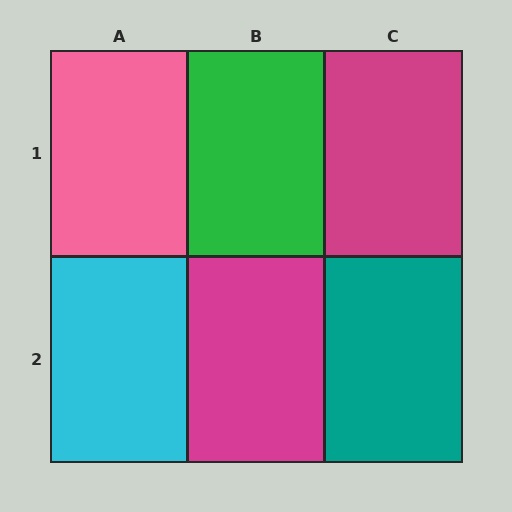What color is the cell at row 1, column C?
Magenta.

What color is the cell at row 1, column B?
Green.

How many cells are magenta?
2 cells are magenta.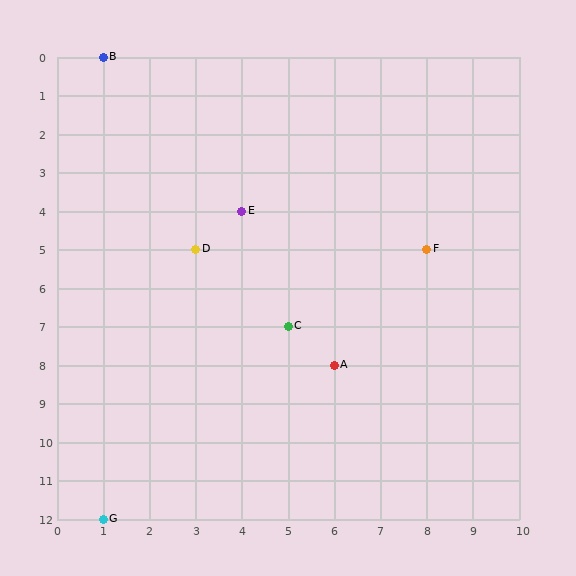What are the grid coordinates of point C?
Point C is at grid coordinates (5, 7).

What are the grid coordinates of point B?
Point B is at grid coordinates (1, 0).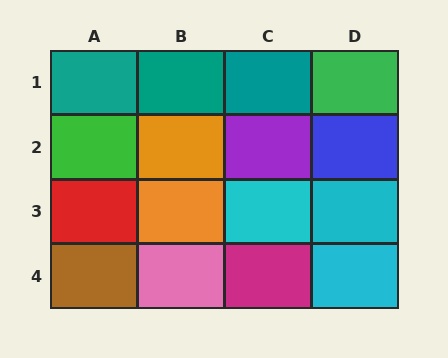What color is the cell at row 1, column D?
Green.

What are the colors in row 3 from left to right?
Red, orange, cyan, cyan.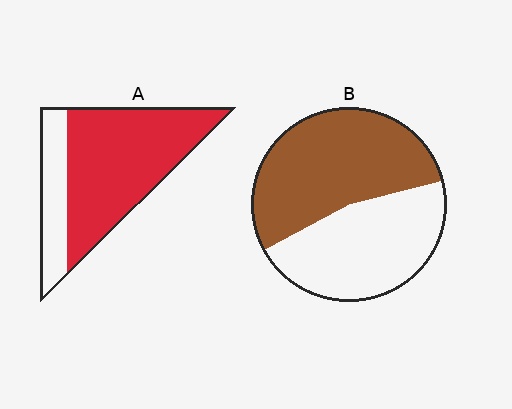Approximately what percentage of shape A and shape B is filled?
A is approximately 75% and B is approximately 55%.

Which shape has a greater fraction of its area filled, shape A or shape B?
Shape A.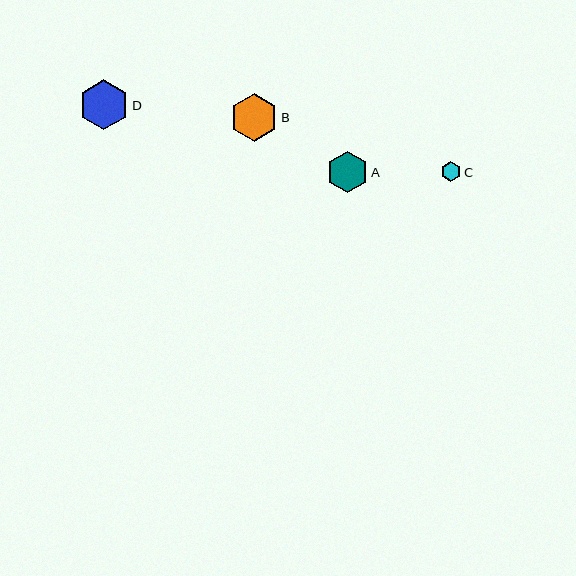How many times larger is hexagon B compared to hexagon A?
Hexagon B is approximately 1.1 times the size of hexagon A.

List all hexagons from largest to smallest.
From largest to smallest: D, B, A, C.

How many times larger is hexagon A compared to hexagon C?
Hexagon A is approximately 2.1 times the size of hexagon C.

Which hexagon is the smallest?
Hexagon C is the smallest with a size of approximately 20 pixels.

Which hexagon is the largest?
Hexagon D is the largest with a size of approximately 50 pixels.